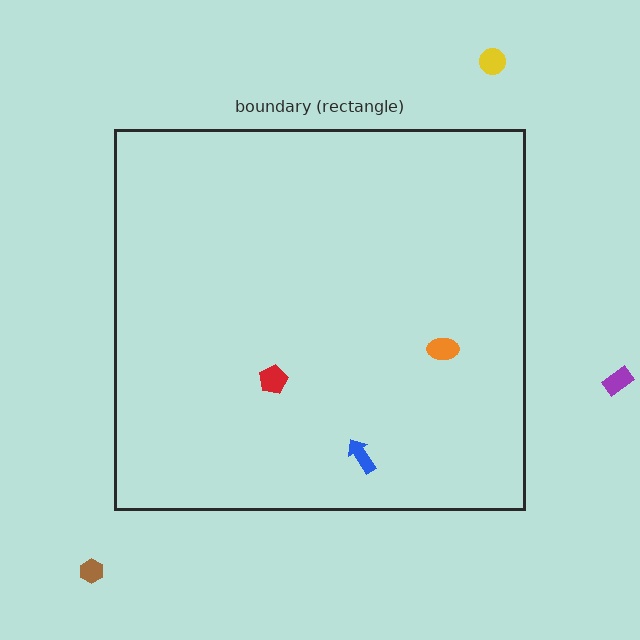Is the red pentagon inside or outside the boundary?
Inside.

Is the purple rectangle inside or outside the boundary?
Outside.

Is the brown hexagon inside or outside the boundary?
Outside.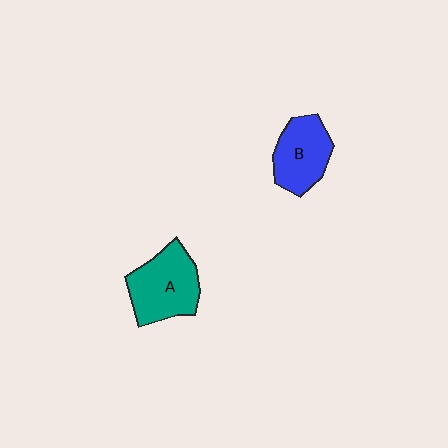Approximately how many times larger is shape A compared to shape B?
Approximately 1.2 times.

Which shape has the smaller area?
Shape B (blue).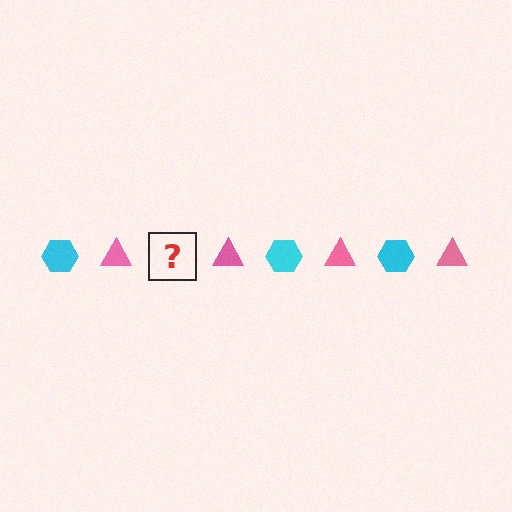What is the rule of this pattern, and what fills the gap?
The rule is that the pattern alternates between cyan hexagon and pink triangle. The gap should be filled with a cyan hexagon.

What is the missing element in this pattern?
The missing element is a cyan hexagon.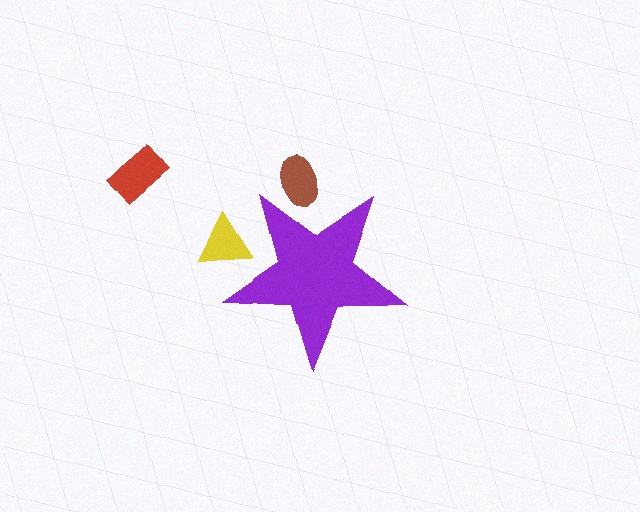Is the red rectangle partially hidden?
No, the red rectangle is fully visible.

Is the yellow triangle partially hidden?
Yes, the yellow triangle is partially hidden behind the purple star.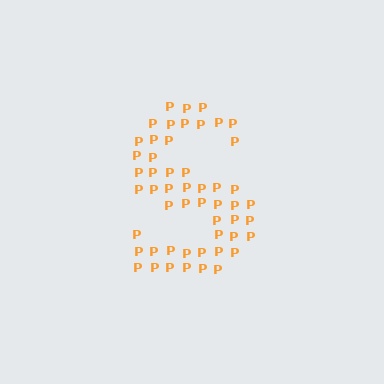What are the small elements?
The small elements are letter P's.